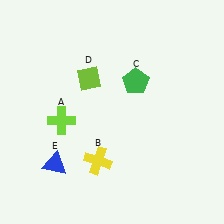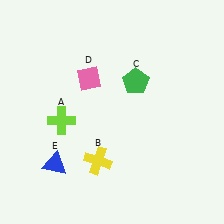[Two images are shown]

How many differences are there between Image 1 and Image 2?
There is 1 difference between the two images.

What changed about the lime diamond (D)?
In Image 1, D is lime. In Image 2, it changed to pink.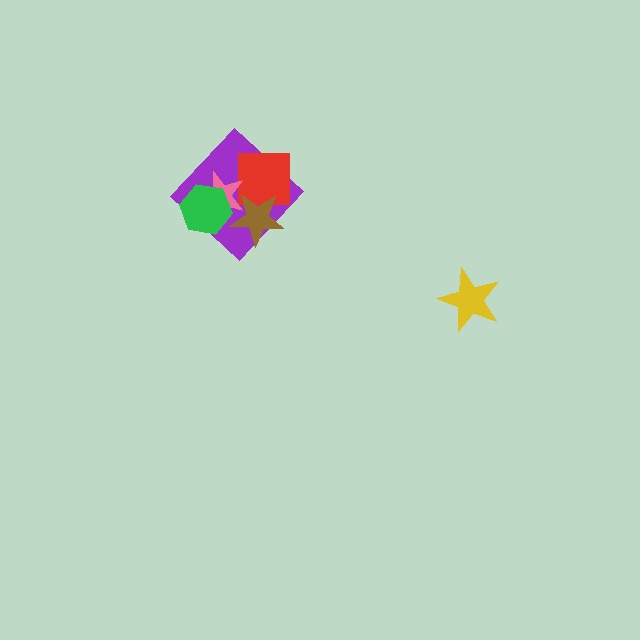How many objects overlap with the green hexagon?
2 objects overlap with the green hexagon.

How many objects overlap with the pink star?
4 objects overlap with the pink star.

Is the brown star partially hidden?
No, no other shape covers it.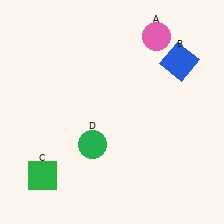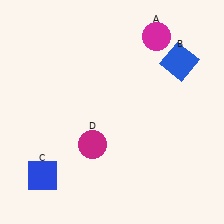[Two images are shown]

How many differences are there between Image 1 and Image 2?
There are 3 differences between the two images.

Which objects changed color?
A changed from pink to magenta. C changed from green to blue. D changed from green to magenta.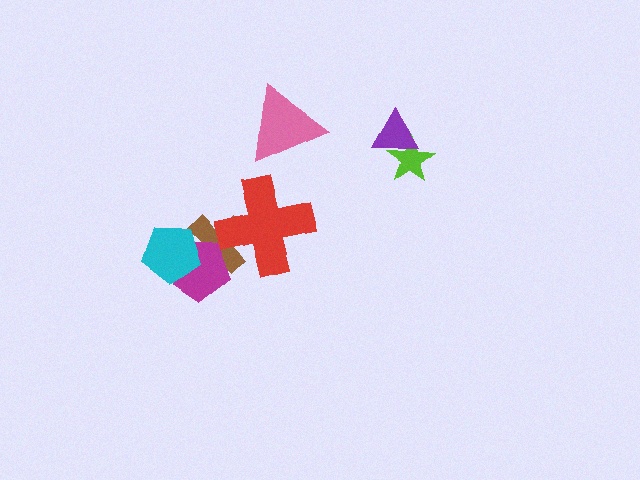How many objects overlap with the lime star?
1 object overlaps with the lime star.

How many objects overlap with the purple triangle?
1 object overlaps with the purple triangle.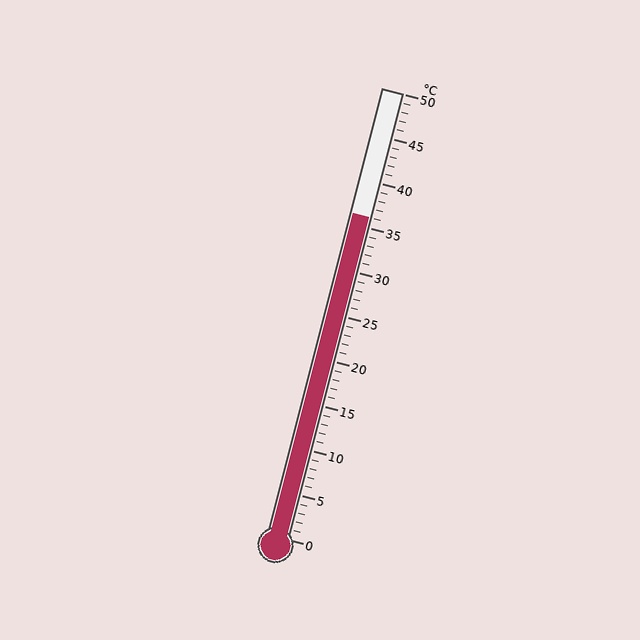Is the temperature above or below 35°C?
The temperature is above 35°C.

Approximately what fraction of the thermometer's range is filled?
The thermometer is filled to approximately 70% of its range.